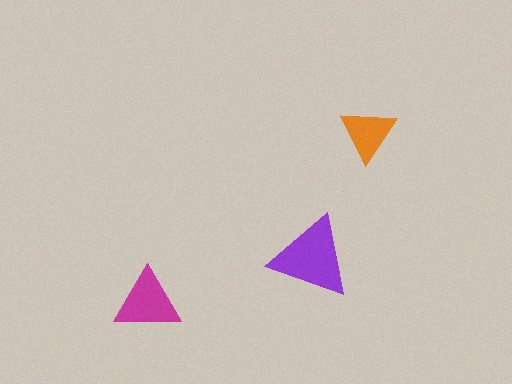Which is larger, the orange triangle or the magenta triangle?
The magenta one.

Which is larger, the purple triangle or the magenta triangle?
The purple one.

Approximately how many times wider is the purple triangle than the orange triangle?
About 1.5 times wider.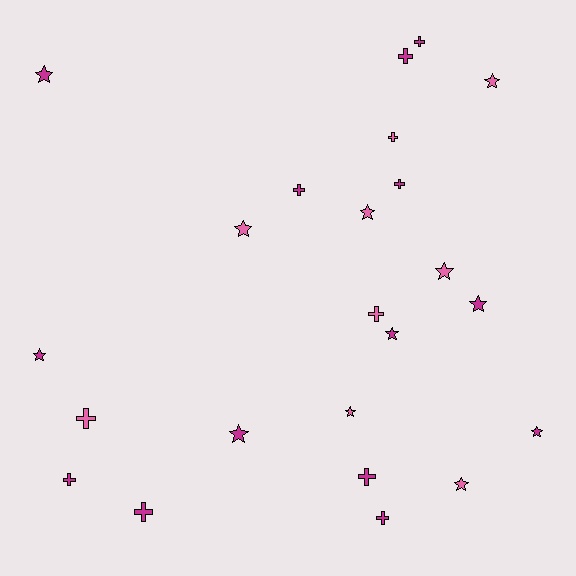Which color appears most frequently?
Magenta, with 14 objects.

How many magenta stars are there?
There are 6 magenta stars.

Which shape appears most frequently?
Star, with 12 objects.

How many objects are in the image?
There are 23 objects.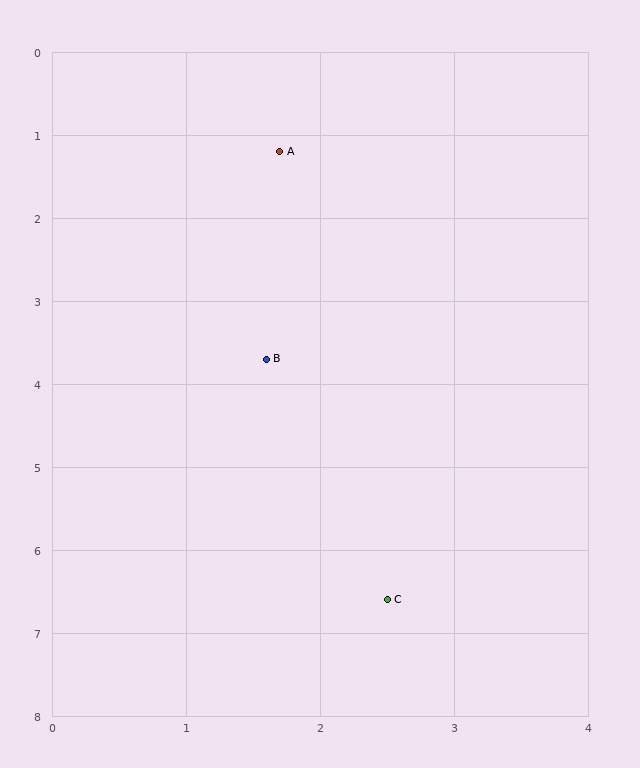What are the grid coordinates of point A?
Point A is at approximately (1.7, 1.2).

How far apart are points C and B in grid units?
Points C and B are about 3.0 grid units apart.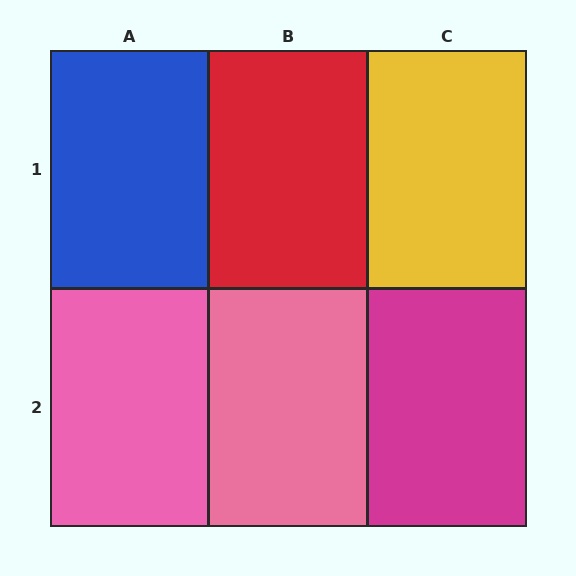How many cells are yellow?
1 cell is yellow.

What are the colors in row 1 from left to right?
Blue, red, yellow.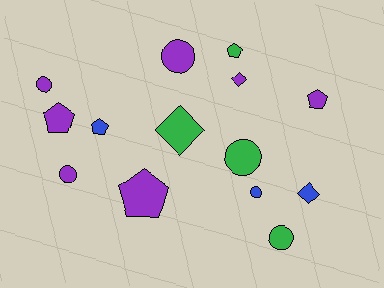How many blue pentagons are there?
There is 1 blue pentagon.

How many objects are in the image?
There are 14 objects.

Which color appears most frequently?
Purple, with 7 objects.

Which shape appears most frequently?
Circle, with 6 objects.